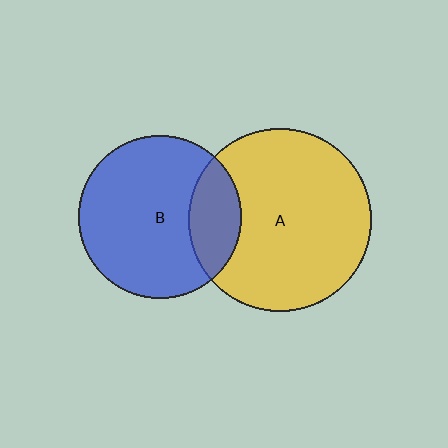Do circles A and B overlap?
Yes.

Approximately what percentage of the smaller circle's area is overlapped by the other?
Approximately 20%.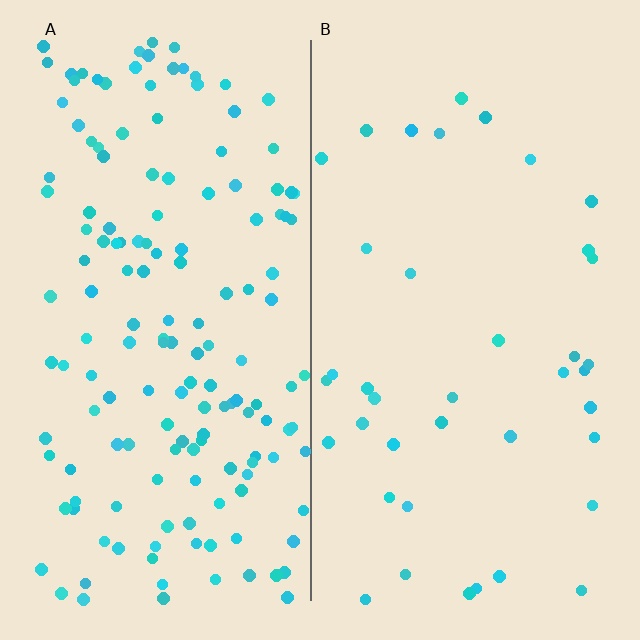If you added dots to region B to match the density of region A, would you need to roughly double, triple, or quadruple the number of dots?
Approximately quadruple.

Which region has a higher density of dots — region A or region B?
A (the left).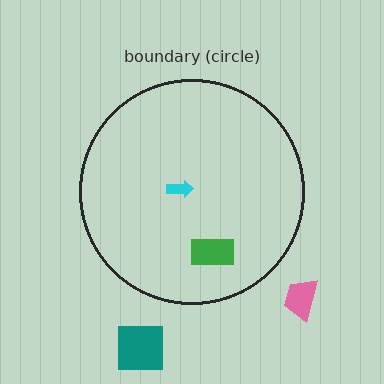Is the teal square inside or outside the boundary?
Outside.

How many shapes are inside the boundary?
2 inside, 2 outside.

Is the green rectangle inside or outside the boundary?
Inside.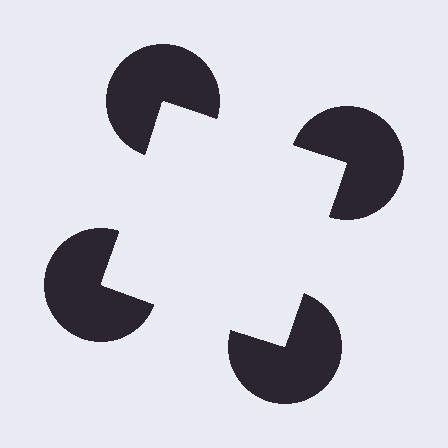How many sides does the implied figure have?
4 sides.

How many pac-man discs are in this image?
There are 4 — one at each vertex of the illusory square.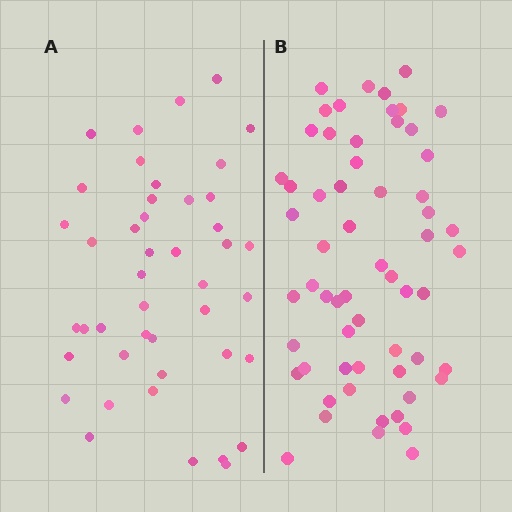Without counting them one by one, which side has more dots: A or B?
Region B (the right region) has more dots.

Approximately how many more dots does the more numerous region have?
Region B has approximately 15 more dots than region A.